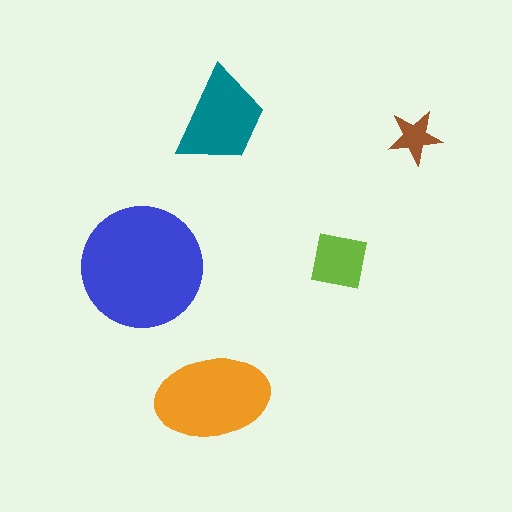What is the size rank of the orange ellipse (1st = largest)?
2nd.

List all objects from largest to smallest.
The blue circle, the orange ellipse, the teal trapezoid, the lime square, the brown star.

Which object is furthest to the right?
The brown star is rightmost.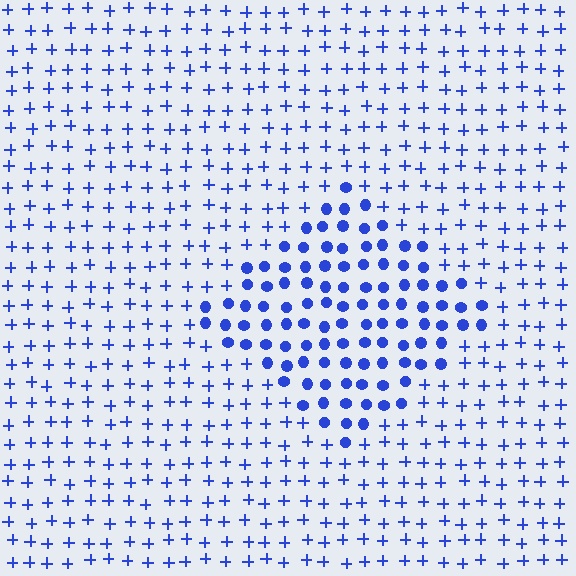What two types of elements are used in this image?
The image uses circles inside the diamond region and plus signs outside it.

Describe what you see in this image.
The image is filled with small blue elements arranged in a uniform grid. A diamond-shaped region contains circles, while the surrounding area contains plus signs. The boundary is defined purely by the change in element shape.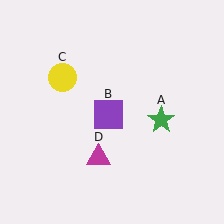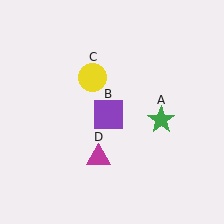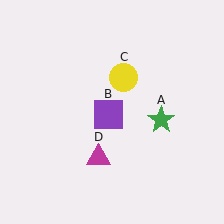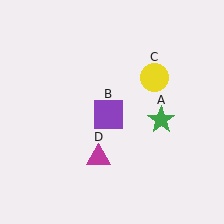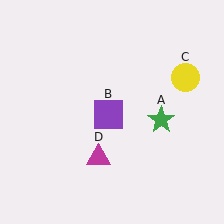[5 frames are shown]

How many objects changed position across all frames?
1 object changed position: yellow circle (object C).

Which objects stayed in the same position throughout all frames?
Green star (object A) and purple square (object B) and magenta triangle (object D) remained stationary.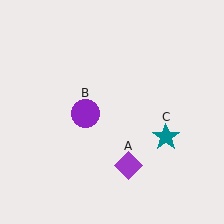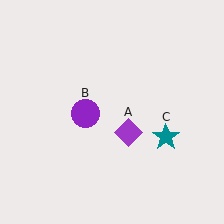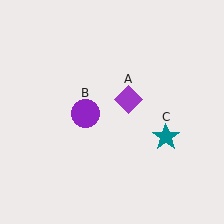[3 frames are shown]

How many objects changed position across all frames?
1 object changed position: purple diamond (object A).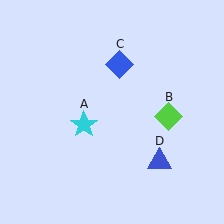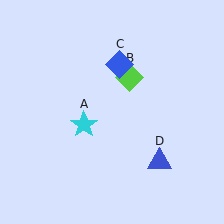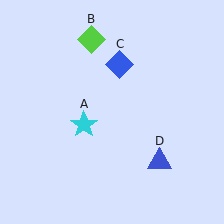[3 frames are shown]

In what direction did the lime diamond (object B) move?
The lime diamond (object B) moved up and to the left.